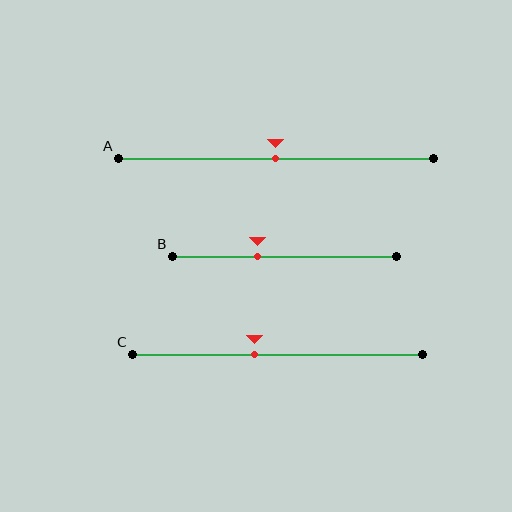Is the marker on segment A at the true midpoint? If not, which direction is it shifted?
Yes, the marker on segment A is at the true midpoint.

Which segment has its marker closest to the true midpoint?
Segment A has its marker closest to the true midpoint.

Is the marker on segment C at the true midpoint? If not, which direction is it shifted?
No, the marker on segment C is shifted to the left by about 8% of the segment length.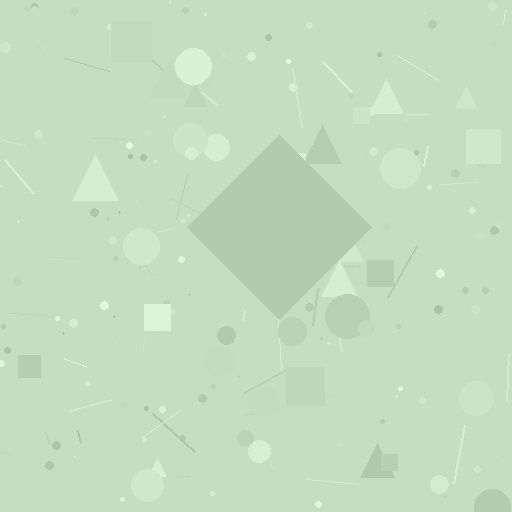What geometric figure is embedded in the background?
A diamond is embedded in the background.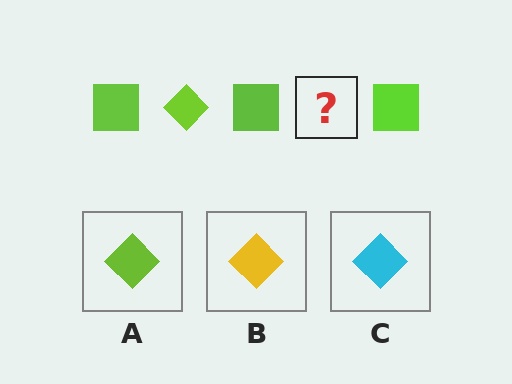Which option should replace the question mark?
Option A.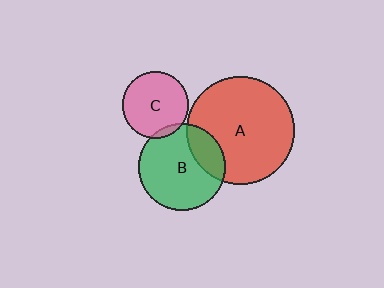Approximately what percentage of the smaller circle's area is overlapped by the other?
Approximately 25%.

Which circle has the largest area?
Circle A (red).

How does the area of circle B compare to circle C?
Approximately 1.7 times.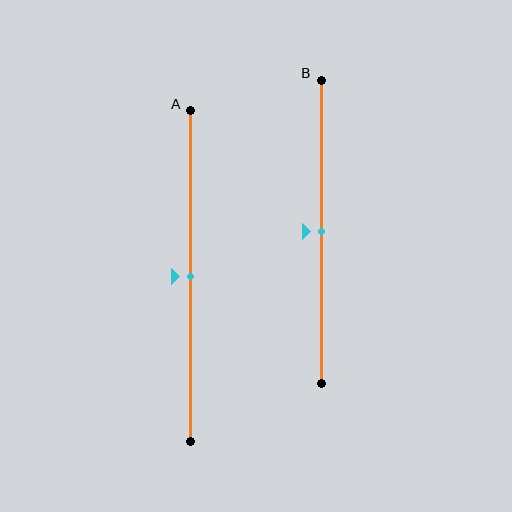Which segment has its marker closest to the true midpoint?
Segment A has its marker closest to the true midpoint.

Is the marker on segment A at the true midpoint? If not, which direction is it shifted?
Yes, the marker on segment A is at the true midpoint.